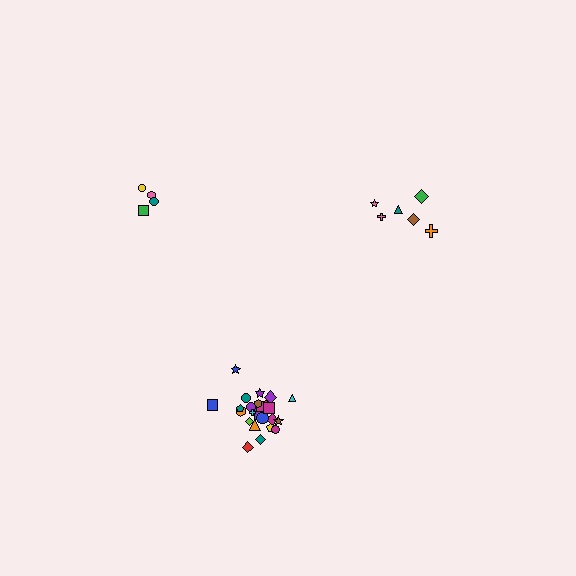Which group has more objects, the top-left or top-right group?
The top-right group.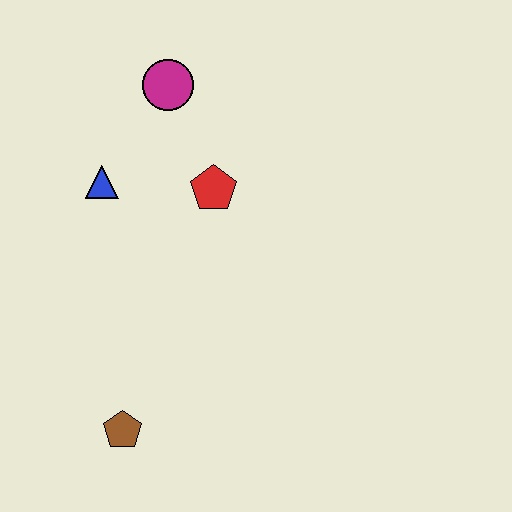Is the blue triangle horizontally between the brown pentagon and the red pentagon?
No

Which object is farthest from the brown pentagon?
The magenta circle is farthest from the brown pentagon.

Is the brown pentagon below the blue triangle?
Yes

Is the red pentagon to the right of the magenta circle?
Yes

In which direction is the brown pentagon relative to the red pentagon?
The brown pentagon is below the red pentagon.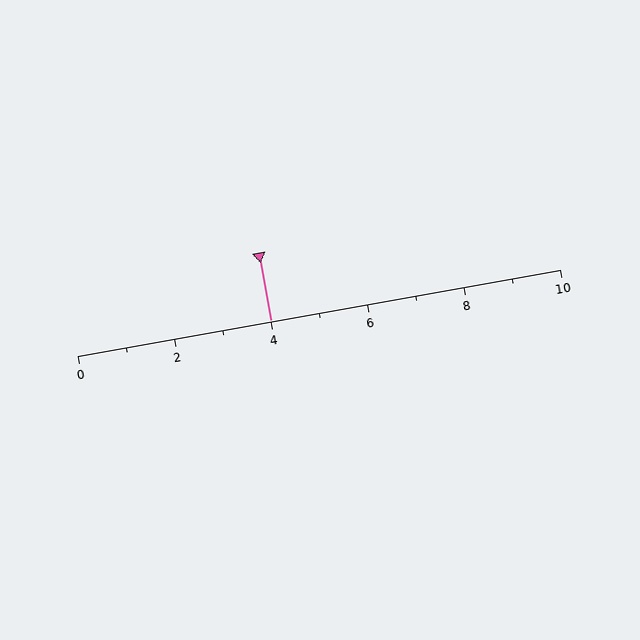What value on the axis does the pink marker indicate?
The marker indicates approximately 4.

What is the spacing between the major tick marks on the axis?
The major ticks are spaced 2 apart.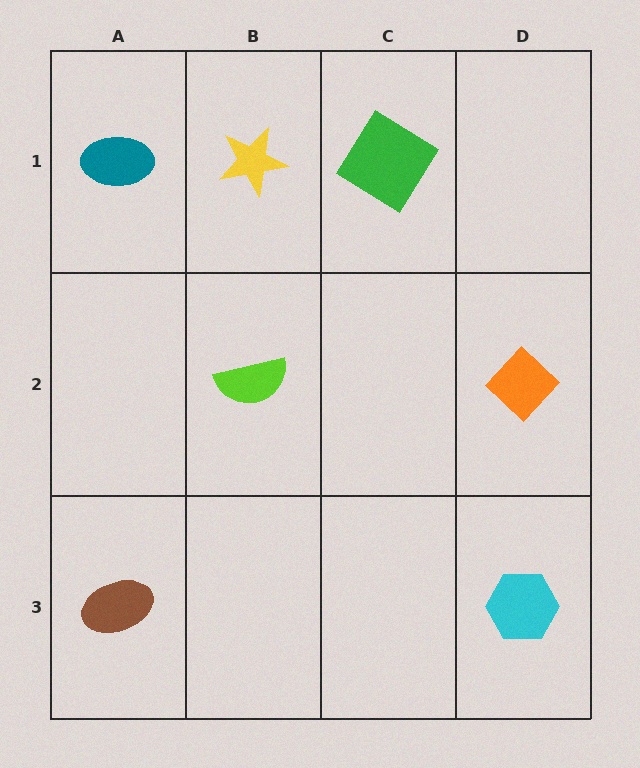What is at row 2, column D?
An orange diamond.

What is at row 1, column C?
A green diamond.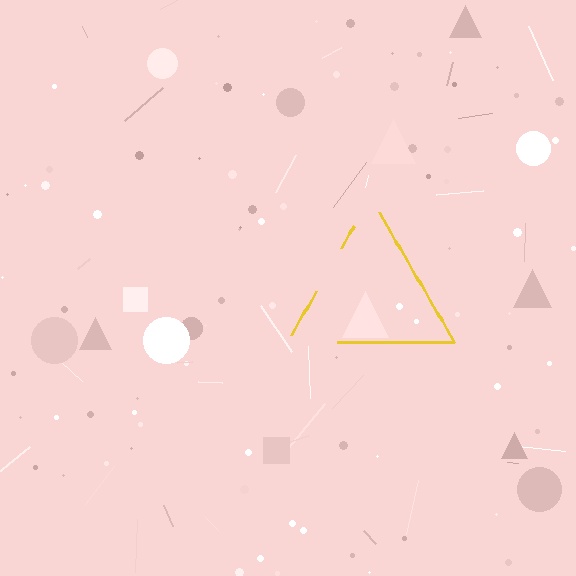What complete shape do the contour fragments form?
The contour fragments form a triangle.